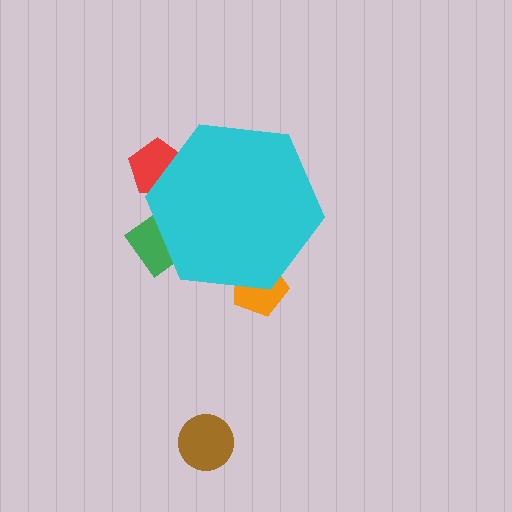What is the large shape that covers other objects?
A cyan hexagon.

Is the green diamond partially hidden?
Yes, the green diamond is partially hidden behind the cyan hexagon.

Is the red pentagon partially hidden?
Yes, the red pentagon is partially hidden behind the cyan hexagon.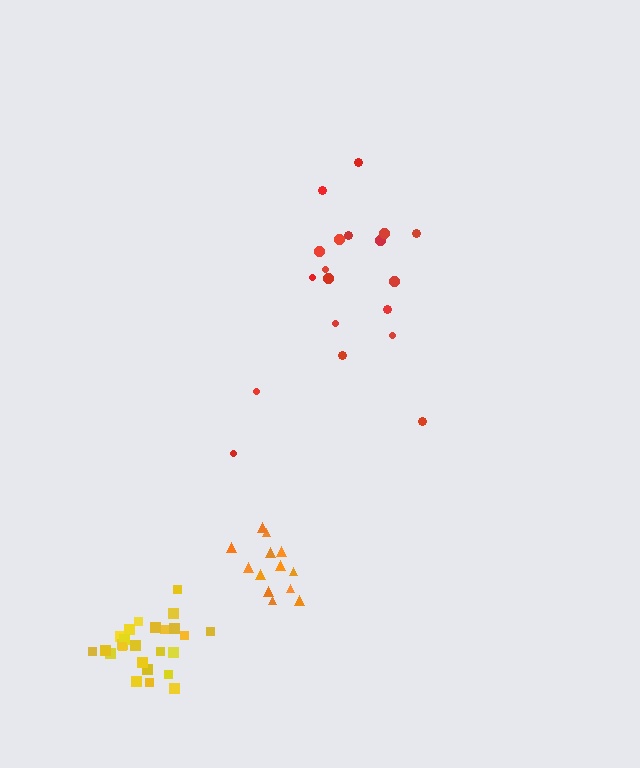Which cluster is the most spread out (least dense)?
Red.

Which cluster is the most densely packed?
Yellow.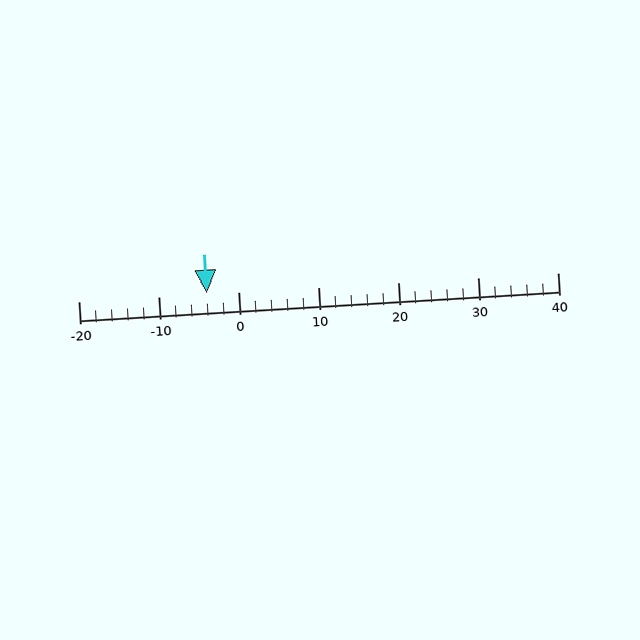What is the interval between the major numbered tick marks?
The major tick marks are spaced 10 units apart.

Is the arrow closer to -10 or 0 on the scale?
The arrow is closer to 0.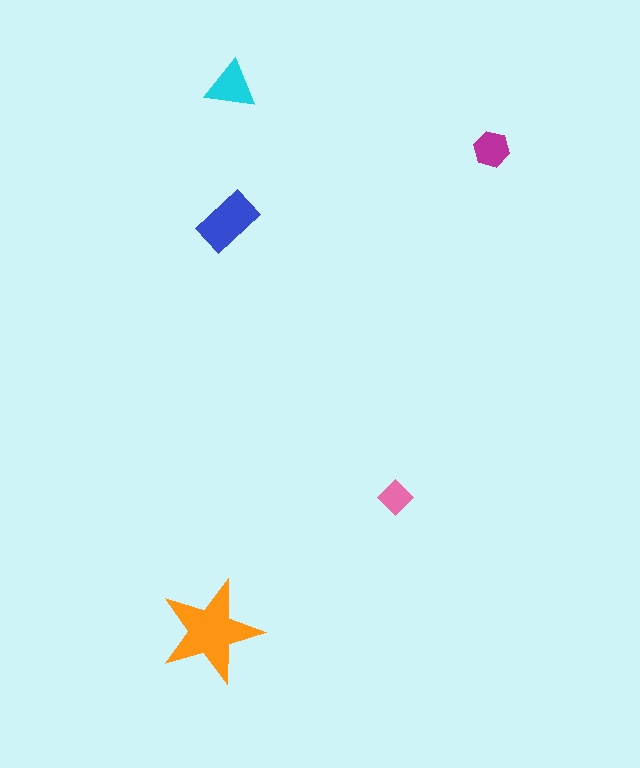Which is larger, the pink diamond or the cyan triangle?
The cyan triangle.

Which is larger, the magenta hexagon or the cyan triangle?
The cyan triangle.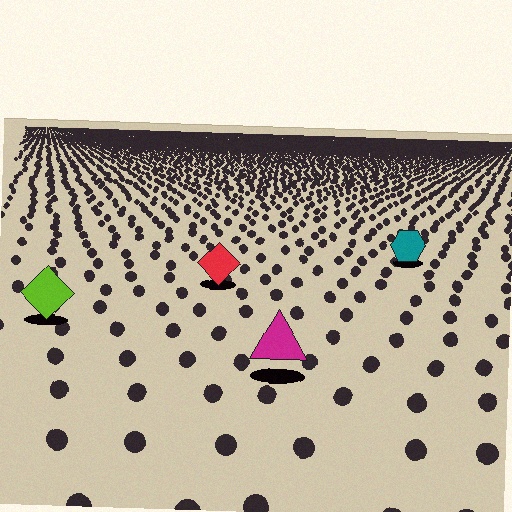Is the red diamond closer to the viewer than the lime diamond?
No. The lime diamond is closer — you can tell from the texture gradient: the ground texture is coarser near it.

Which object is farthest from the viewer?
The teal hexagon is farthest from the viewer. It appears smaller and the ground texture around it is denser.